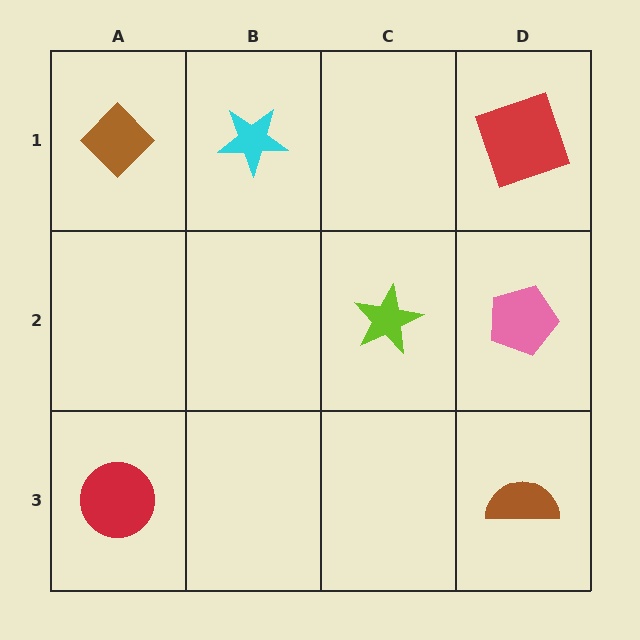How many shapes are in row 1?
3 shapes.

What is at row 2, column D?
A pink pentagon.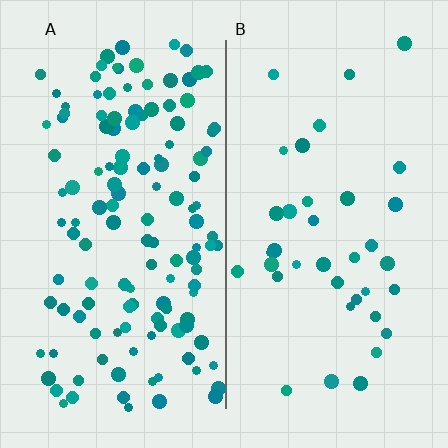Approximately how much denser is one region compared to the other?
Approximately 3.6× — region A over region B.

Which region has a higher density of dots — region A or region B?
A (the left).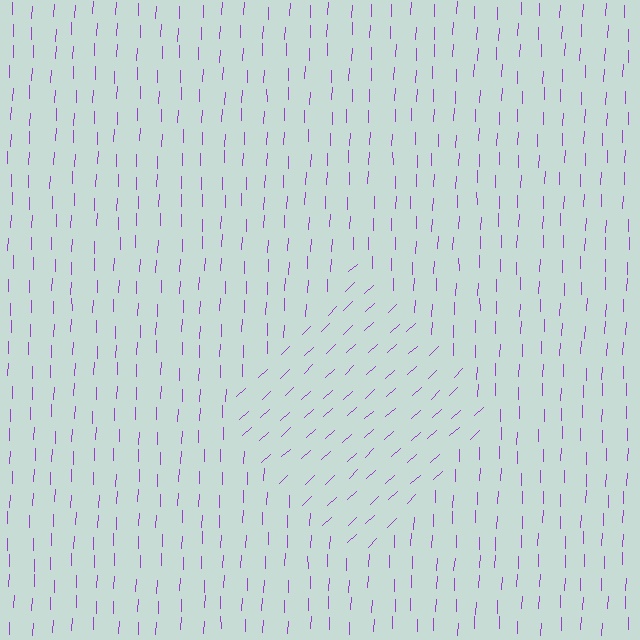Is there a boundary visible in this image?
Yes, there is a texture boundary formed by a change in line orientation.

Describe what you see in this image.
The image is filled with small purple line segments. A diamond region in the image has lines oriented differently from the surrounding lines, creating a visible texture boundary.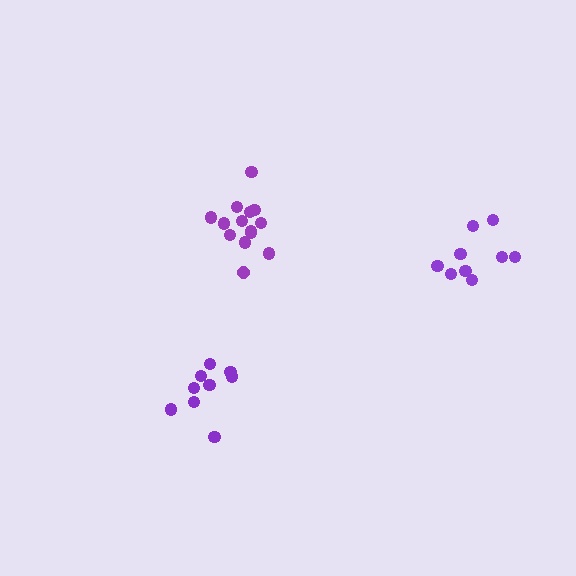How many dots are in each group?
Group 1: 9 dots, Group 2: 14 dots, Group 3: 9 dots (32 total).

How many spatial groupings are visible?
There are 3 spatial groupings.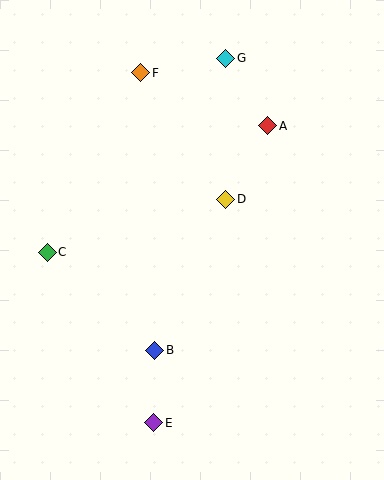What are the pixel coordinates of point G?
Point G is at (226, 58).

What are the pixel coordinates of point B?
Point B is at (155, 350).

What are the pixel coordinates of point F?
Point F is at (141, 73).